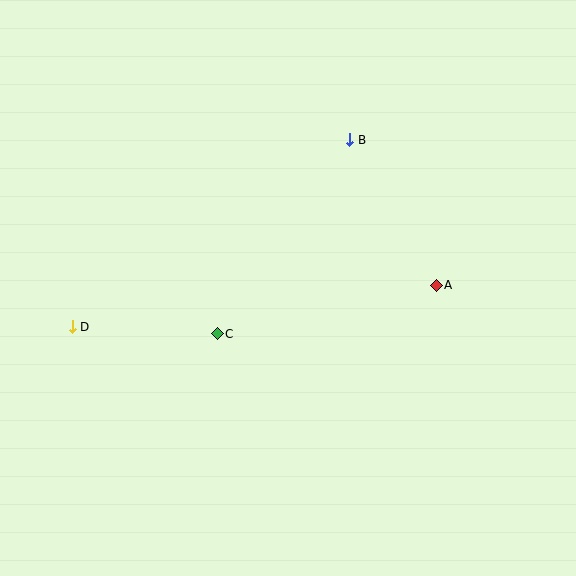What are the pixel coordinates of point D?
Point D is at (72, 327).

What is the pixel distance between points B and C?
The distance between B and C is 235 pixels.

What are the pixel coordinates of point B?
Point B is at (350, 140).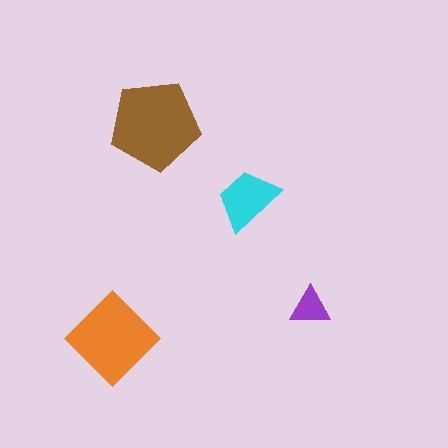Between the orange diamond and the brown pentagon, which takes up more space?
The brown pentagon.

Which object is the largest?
The brown pentagon.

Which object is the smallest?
The purple triangle.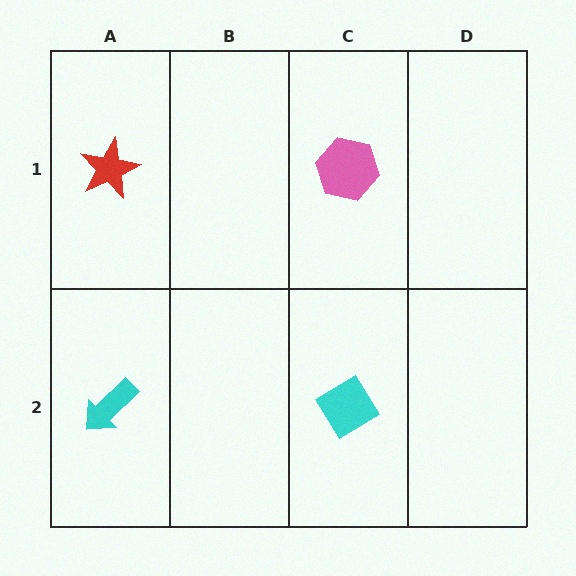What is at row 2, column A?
A cyan arrow.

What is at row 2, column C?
A cyan diamond.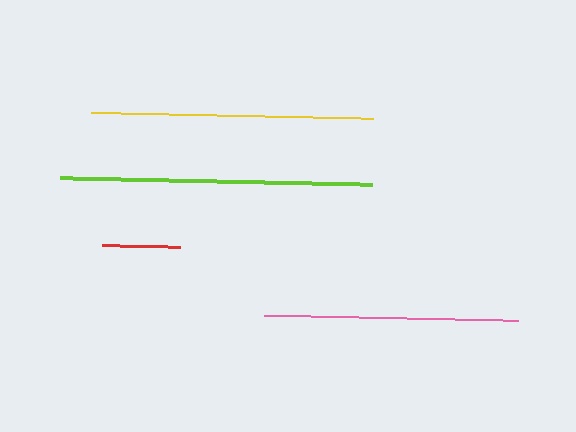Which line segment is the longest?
The lime line is the longest at approximately 312 pixels.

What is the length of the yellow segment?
The yellow segment is approximately 282 pixels long.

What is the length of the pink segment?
The pink segment is approximately 254 pixels long.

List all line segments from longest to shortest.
From longest to shortest: lime, yellow, pink, red.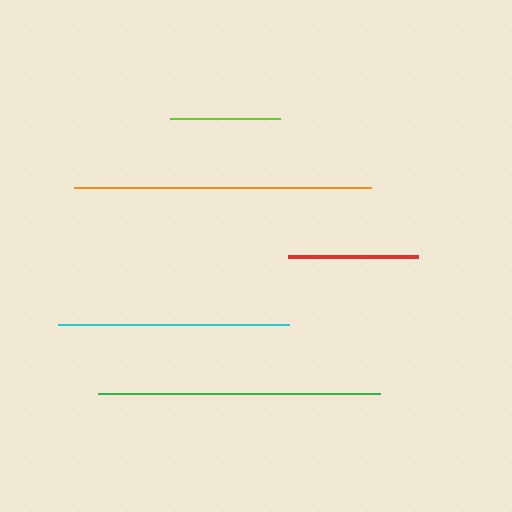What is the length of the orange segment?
The orange segment is approximately 297 pixels long.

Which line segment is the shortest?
The lime line is the shortest at approximately 110 pixels.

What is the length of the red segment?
The red segment is approximately 130 pixels long.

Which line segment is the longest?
The orange line is the longest at approximately 297 pixels.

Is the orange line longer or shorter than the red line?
The orange line is longer than the red line.